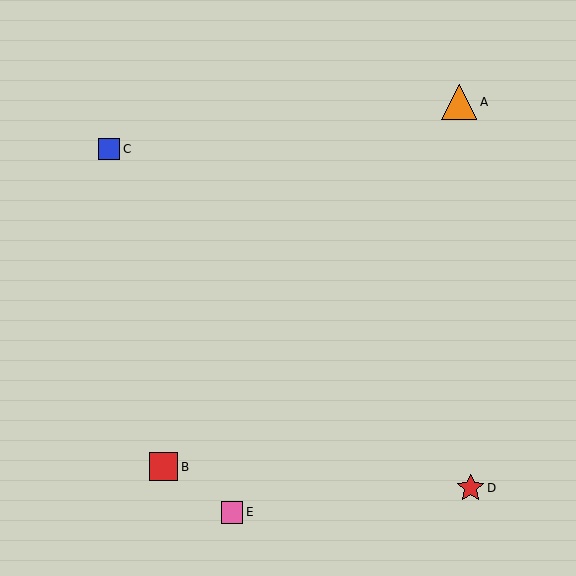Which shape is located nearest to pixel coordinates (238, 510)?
The pink square (labeled E) at (232, 512) is nearest to that location.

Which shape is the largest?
The orange triangle (labeled A) is the largest.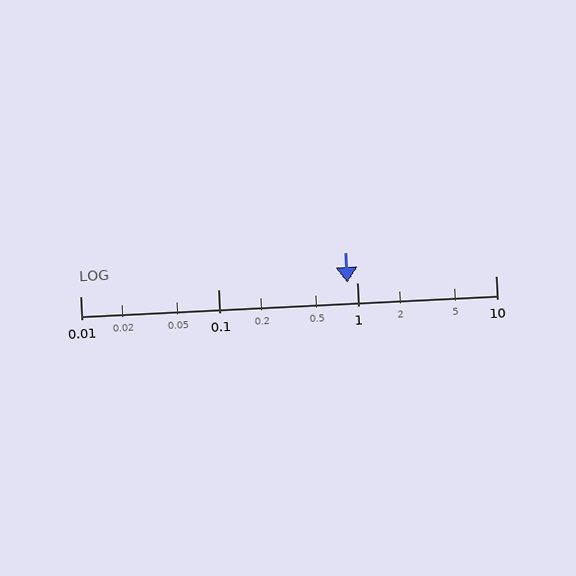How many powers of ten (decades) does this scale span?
The scale spans 3 decades, from 0.01 to 10.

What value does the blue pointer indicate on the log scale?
The pointer indicates approximately 0.85.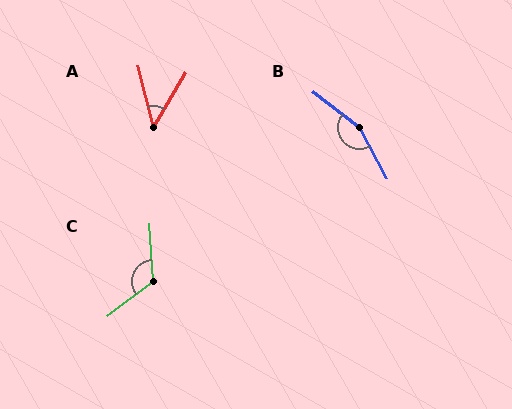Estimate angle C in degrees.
Approximately 123 degrees.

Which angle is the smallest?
A, at approximately 45 degrees.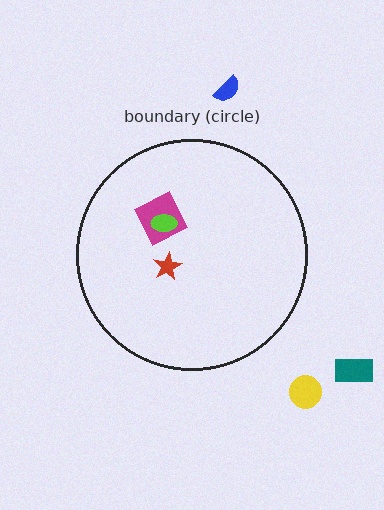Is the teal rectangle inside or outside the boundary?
Outside.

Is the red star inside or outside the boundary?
Inside.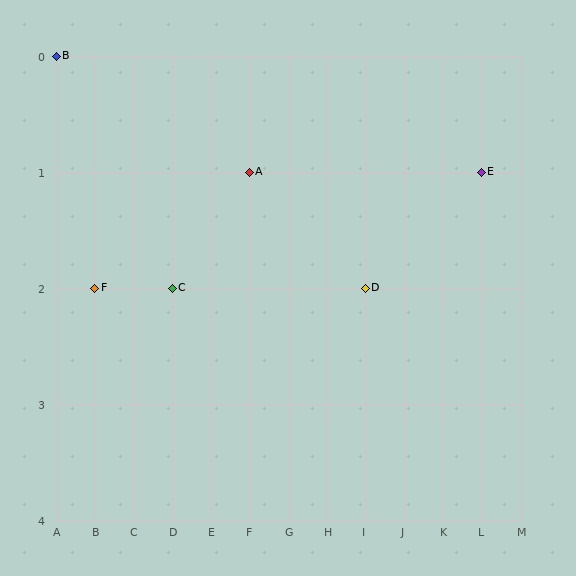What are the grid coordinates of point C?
Point C is at grid coordinates (D, 2).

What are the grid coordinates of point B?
Point B is at grid coordinates (A, 0).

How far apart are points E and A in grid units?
Points E and A are 6 columns apart.